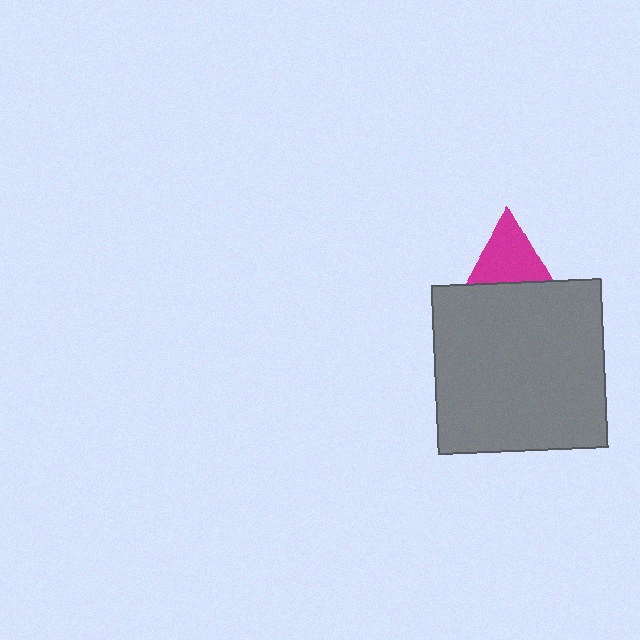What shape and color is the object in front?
The object in front is a gray square.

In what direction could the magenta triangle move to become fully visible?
The magenta triangle could move up. That would shift it out from behind the gray square entirely.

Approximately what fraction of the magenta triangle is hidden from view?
Roughly 54% of the magenta triangle is hidden behind the gray square.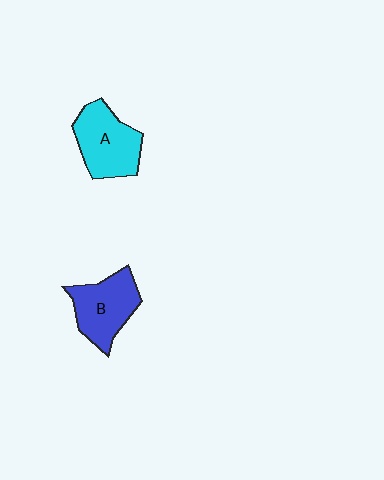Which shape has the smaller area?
Shape B (blue).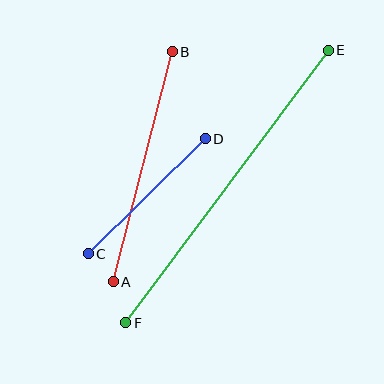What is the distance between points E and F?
The distance is approximately 339 pixels.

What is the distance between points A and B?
The distance is approximately 237 pixels.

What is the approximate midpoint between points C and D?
The midpoint is at approximately (147, 196) pixels.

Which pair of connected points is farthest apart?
Points E and F are farthest apart.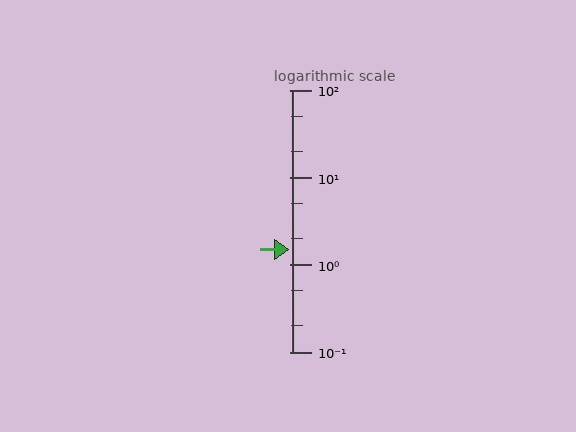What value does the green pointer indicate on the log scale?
The pointer indicates approximately 1.5.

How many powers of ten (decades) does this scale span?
The scale spans 3 decades, from 0.1 to 100.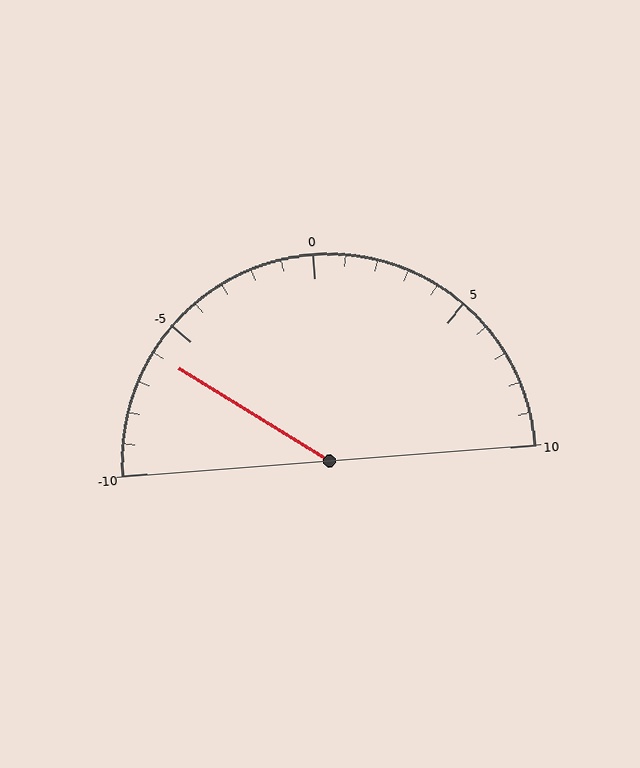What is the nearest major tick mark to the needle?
The nearest major tick mark is -5.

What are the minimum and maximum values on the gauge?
The gauge ranges from -10 to 10.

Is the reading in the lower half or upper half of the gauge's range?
The reading is in the lower half of the range (-10 to 10).